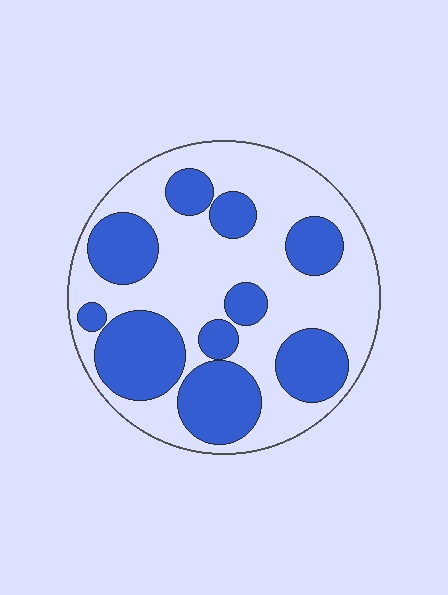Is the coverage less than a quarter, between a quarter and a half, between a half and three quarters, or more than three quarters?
Between a quarter and a half.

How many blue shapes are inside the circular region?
10.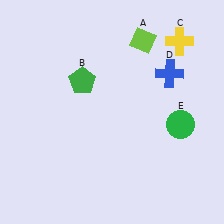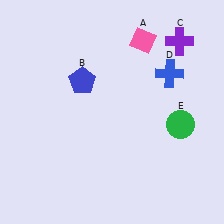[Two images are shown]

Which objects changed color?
A changed from lime to pink. B changed from green to blue. C changed from yellow to purple.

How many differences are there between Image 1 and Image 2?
There are 3 differences between the two images.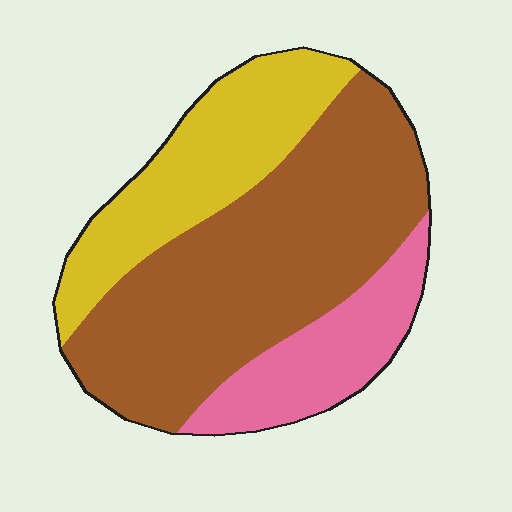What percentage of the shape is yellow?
Yellow takes up about one quarter (1/4) of the shape.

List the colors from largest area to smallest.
From largest to smallest: brown, yellow, pink.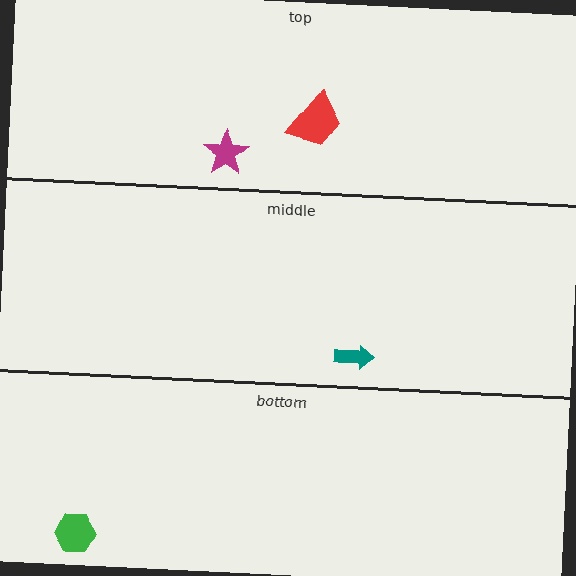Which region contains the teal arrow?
The middle region.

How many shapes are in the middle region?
1.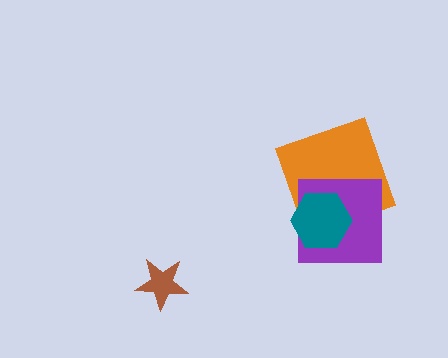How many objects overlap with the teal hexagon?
2 objects overlap with the teal hexagon.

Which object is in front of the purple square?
The teal hexagon is in front of the purple square.